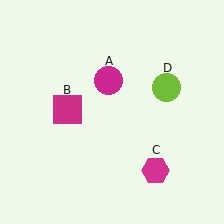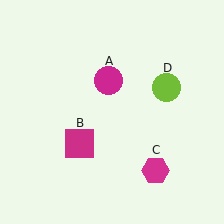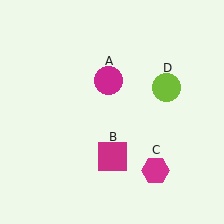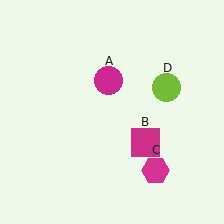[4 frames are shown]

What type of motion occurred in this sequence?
The magenta square (object B) rotated counterclockwise around the center of the scene.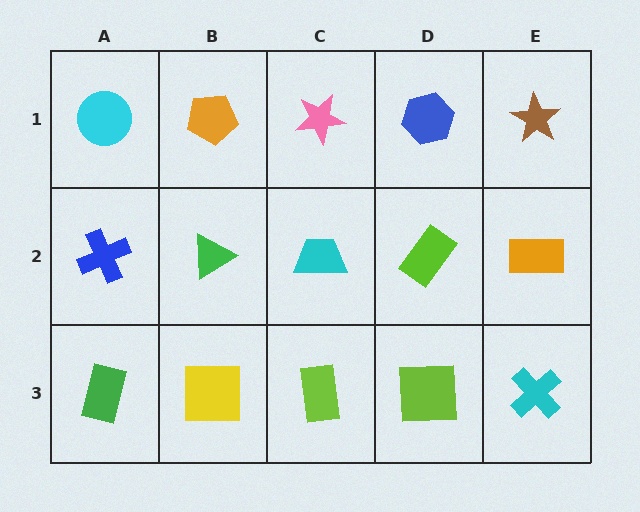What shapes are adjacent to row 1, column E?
An orange rectangle (row 2, column E), a blue hexagon (row 1, column D).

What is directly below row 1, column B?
A green triangle.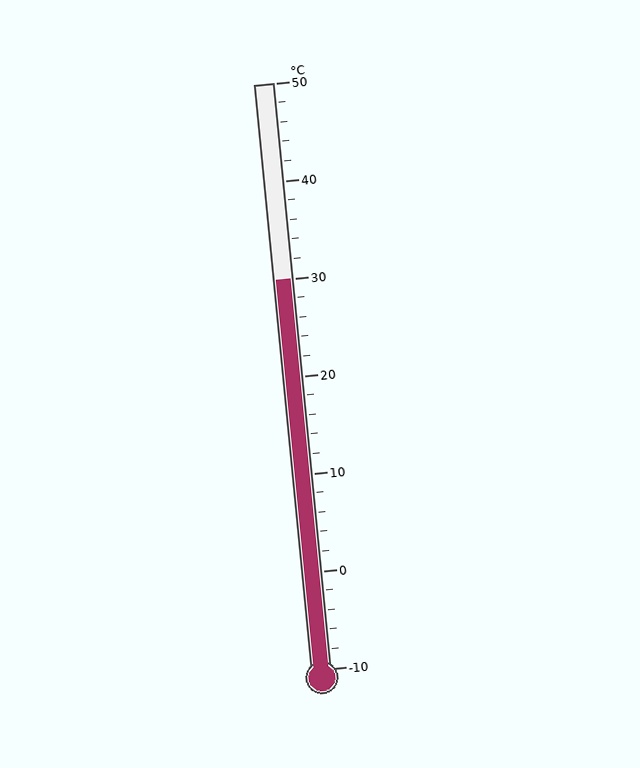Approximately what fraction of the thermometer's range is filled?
The thermometer is filled to approximately 65% of its range.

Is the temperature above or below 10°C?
The temperature is above 10°C.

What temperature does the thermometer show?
The thermometer shows approximately 30°C.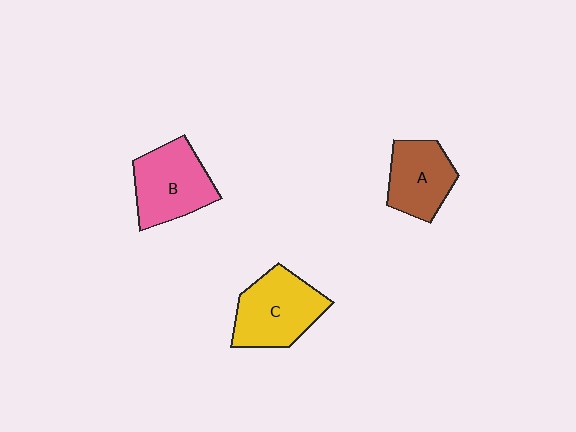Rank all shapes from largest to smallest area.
From largest to smallest: C (yellow), B (pink), A (brown).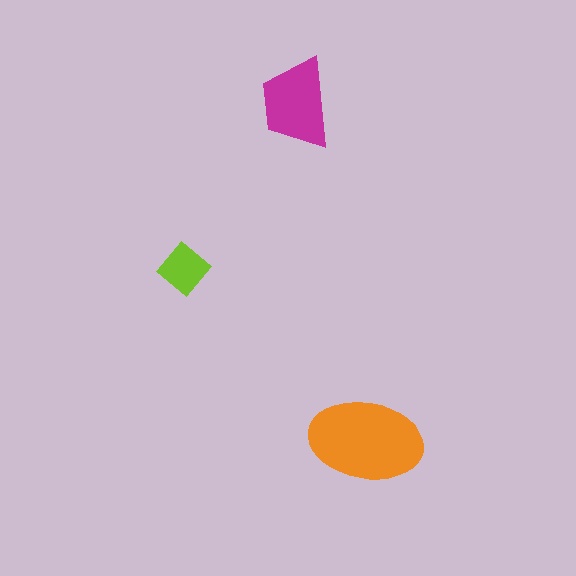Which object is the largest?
The orange ellipse.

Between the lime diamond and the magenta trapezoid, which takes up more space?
The magenta trapezoid.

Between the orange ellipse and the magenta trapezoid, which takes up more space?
The orange ellipse.